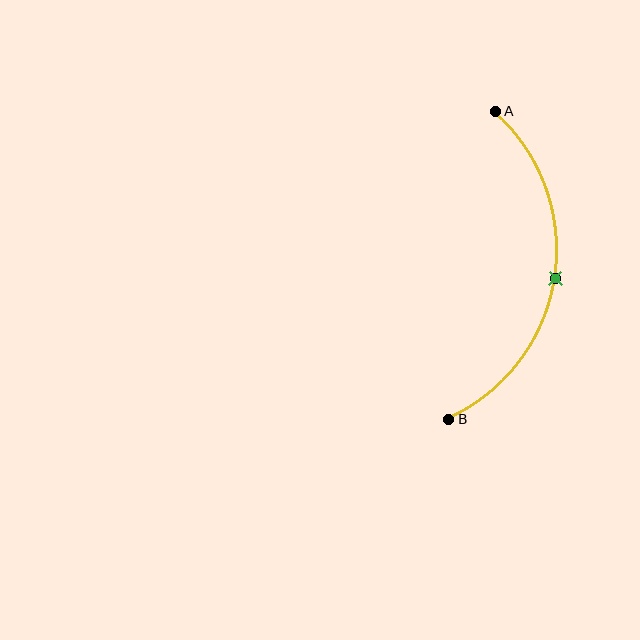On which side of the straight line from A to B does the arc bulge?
The arc bulges to the right of the straight line connecting A and B.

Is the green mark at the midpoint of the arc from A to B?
Yes. The green mark lies on the arc at equal arc-length from both A and B — it is the arc midpoint.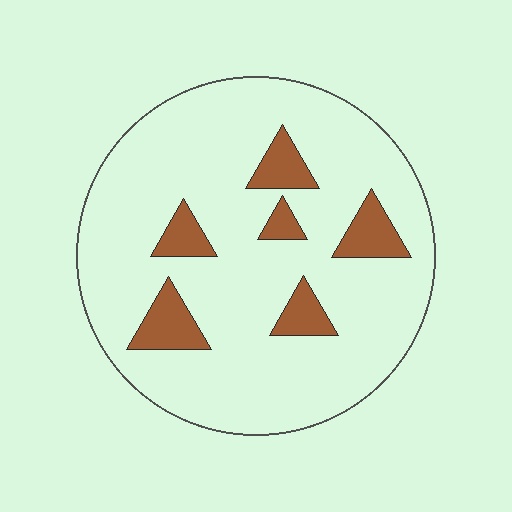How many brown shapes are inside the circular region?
6.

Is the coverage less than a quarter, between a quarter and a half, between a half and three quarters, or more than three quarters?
Less than a quarter.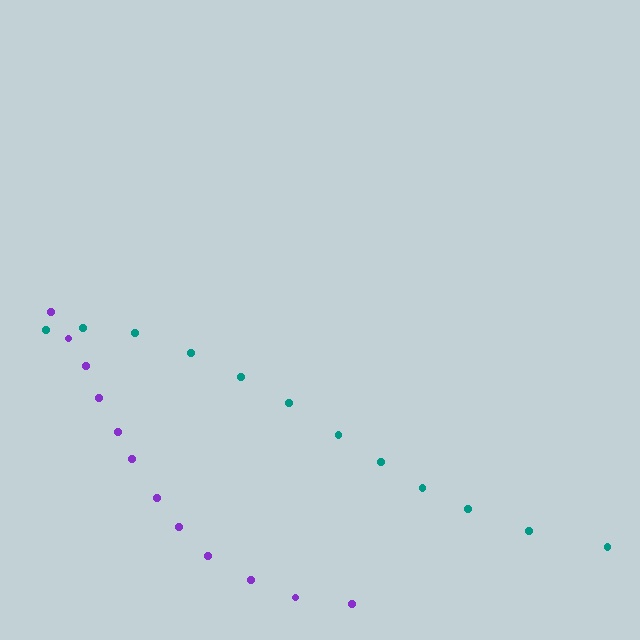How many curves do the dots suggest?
There are 2 distinct paths.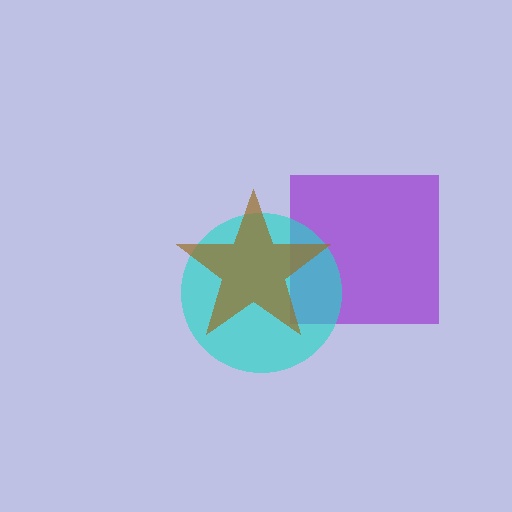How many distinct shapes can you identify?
There are 3 distinct shapes: a purple square, a cyan circle, a brown star.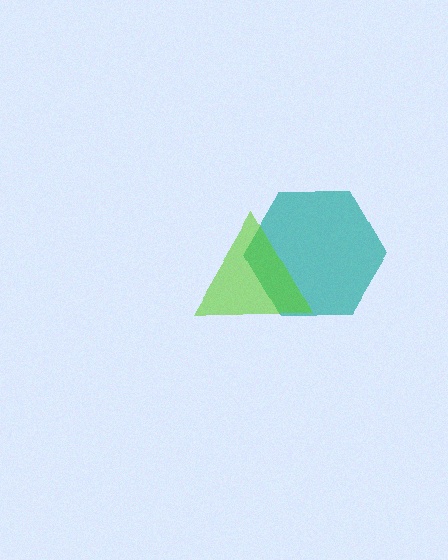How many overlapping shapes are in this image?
There are 2 overlapping shapes in the image.